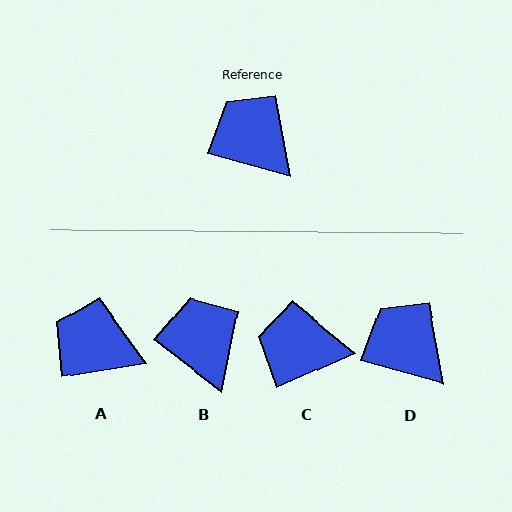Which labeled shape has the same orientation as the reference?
D.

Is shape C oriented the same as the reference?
No, it is off by about 40 degrees.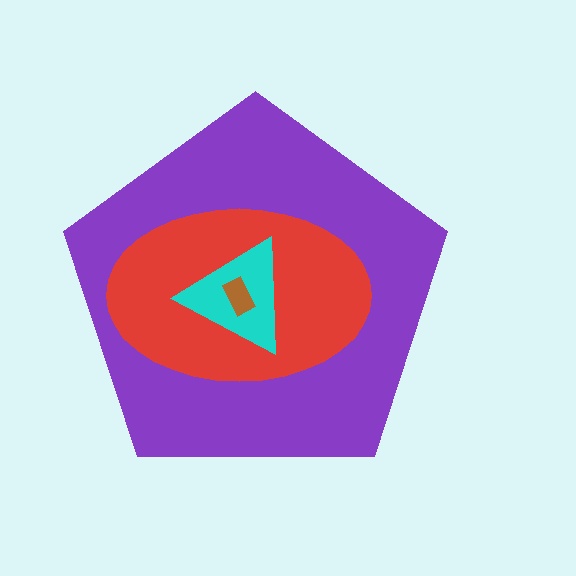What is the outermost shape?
The purple pentagon.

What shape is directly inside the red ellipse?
The cyan triangle.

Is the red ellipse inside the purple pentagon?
Yes.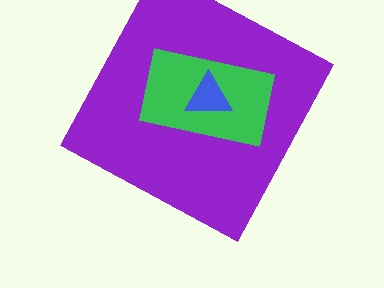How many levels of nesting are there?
3.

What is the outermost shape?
The purple square.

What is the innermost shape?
The blue triangle.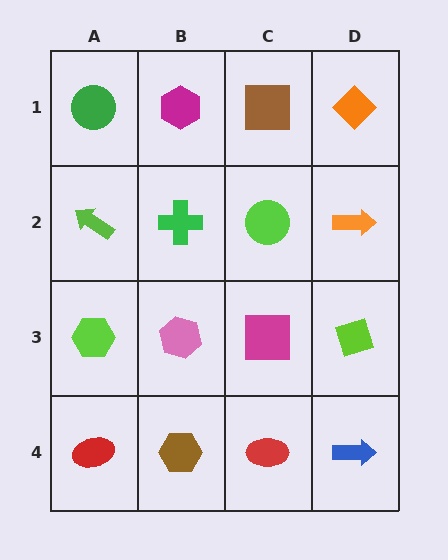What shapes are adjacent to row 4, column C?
A magenta square (row 3, column C), a brown hexagon (row 4, column B), a blue arrow (row 4, column D).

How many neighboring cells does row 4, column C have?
3.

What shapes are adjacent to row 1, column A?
A lime arrow (row 2, column A), a magenta hexagon (row 1, column B).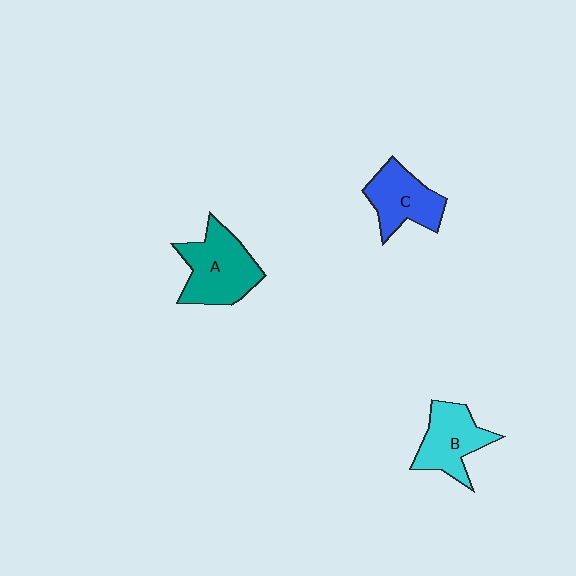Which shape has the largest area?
Shape A (teal).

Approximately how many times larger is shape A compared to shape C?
Approximately 1.3 times.